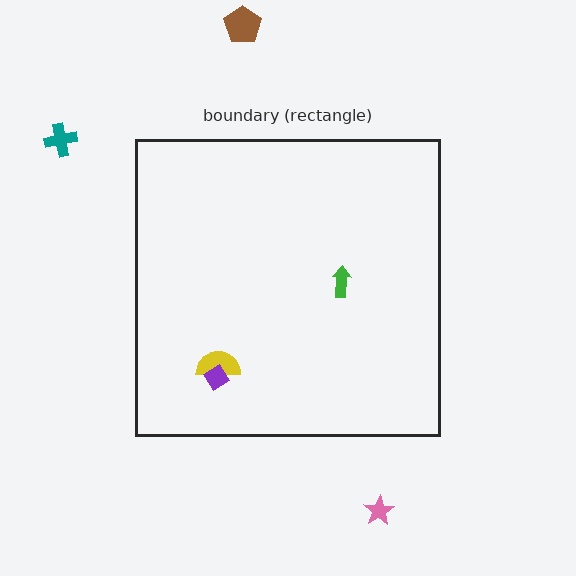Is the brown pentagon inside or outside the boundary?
Outside.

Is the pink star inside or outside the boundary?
Outside.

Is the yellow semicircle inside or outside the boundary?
Inside.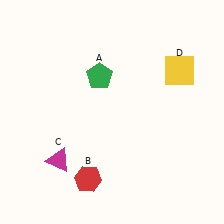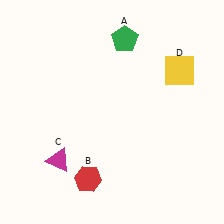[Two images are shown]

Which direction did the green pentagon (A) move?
The green pentagon (A) moved up.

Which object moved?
The green pentagon (A) moved up.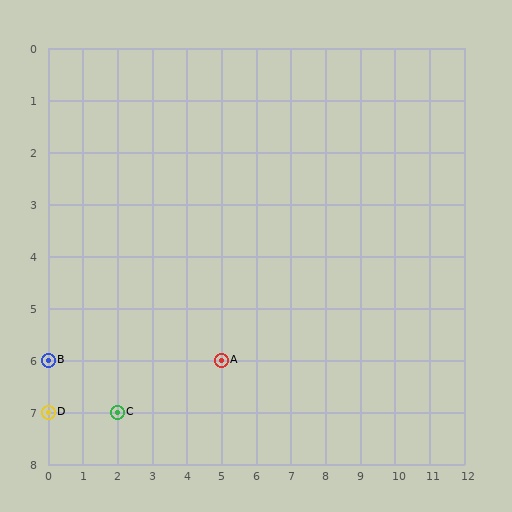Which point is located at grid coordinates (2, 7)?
Point C is at (2, 7).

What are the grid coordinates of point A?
Point A is at grid coordinates (5, 6).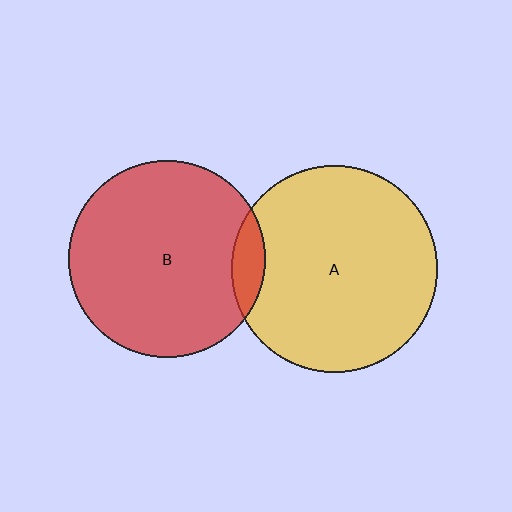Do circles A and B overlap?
Yes.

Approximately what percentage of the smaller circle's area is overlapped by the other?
Approximately 10%.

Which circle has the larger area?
Circle A (yellow).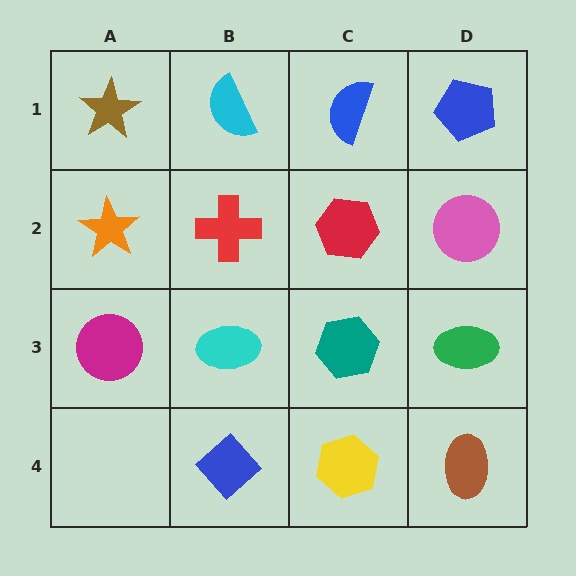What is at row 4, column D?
A brown ellipse.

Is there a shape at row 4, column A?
No, that cell is empty.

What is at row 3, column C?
A teal hexagon.